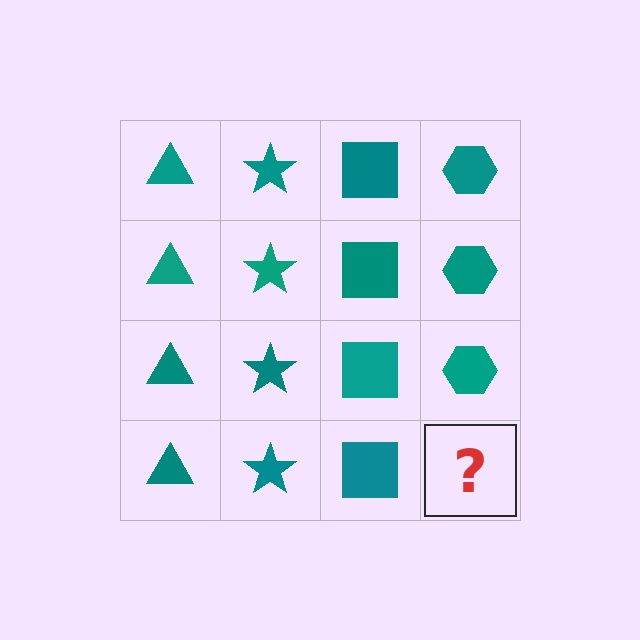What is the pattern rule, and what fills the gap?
The rule is that each column has a consistent shape. The gap should be filled with a teal hexagon.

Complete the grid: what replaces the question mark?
The question mark should be replaced with a teal hexagon.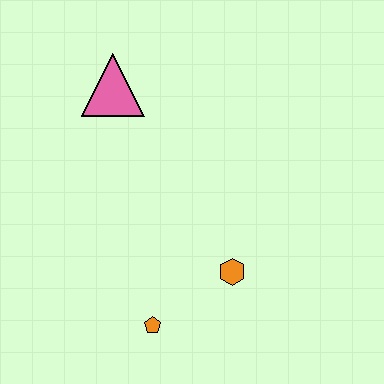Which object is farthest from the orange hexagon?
The pink triangle is farthest from the orange hexagon.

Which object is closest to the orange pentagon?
The orange hexagon is closest to the orange pentagon.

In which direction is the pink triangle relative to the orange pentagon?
The pink triangle is above the orange pentagon.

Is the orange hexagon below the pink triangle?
Yes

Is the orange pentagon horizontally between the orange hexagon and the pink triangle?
Yes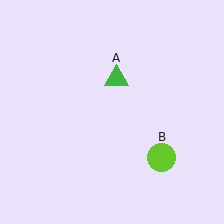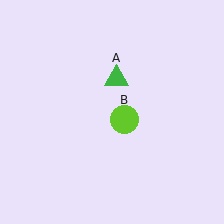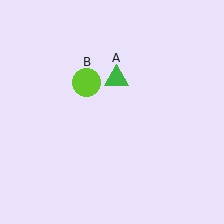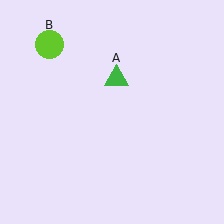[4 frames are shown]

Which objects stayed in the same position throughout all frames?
Green triangle (object A) remained stationary.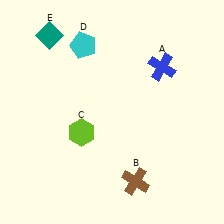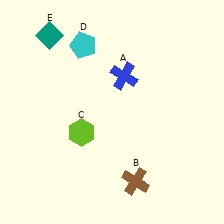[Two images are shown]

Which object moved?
The blue cross (A) moved left.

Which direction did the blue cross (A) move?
The blue cross (A) moved left.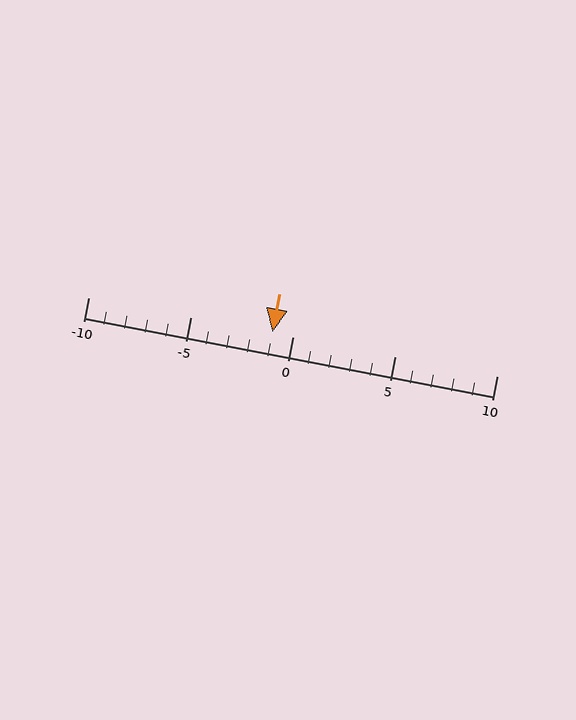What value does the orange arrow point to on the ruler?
The orange arrow points to approximately -1.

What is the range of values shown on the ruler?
The ruler shows values from -10 to 10.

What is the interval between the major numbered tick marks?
The major tick marks are spaced 5 units apart.